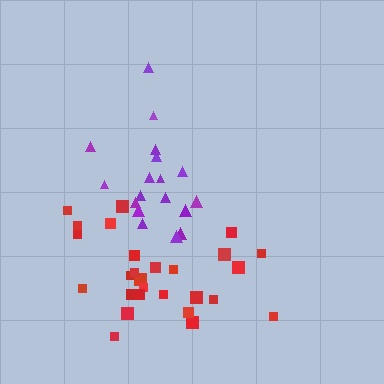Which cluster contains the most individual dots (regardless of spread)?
Red (27).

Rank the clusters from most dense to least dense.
red, purple.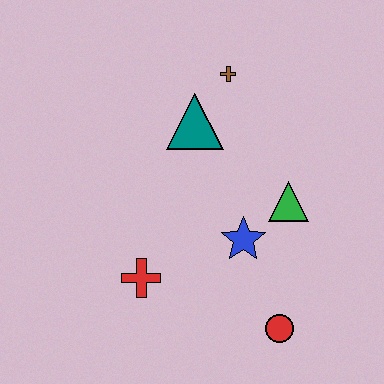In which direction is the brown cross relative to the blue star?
The brown cross is above the blue star.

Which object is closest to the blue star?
The green triangle is closest to the blue star.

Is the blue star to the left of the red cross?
No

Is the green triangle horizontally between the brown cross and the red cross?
No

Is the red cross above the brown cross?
No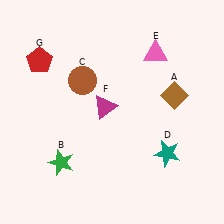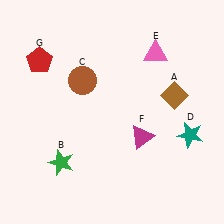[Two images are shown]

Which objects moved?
The objects that moved are: the teal star (D), the magenta triangle (F).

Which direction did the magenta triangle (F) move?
The magenta triangle (F) moved right.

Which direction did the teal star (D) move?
The teal star (D) moved right.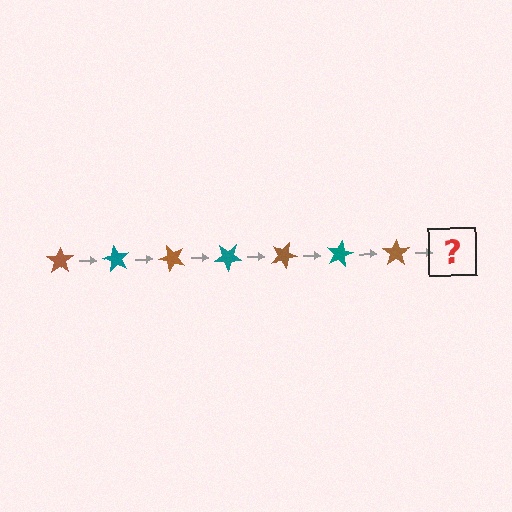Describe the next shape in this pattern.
It should be a teal star, rotated 420 degrees from the start.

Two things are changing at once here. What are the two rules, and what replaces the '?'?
The two rules are that it rotates 60 degrees each step and the color cycles through brown and teal. The '?' should be a teal star, rotated 420 degrees from the start.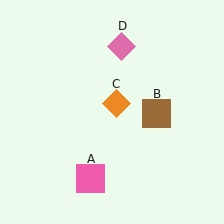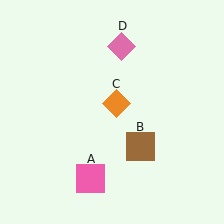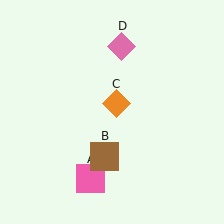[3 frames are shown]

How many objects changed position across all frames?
1 object changed position: brown square (object B).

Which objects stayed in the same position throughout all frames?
Pink square (object A) and orange diamond (object C) and pink diamond (object D) remained stationary.